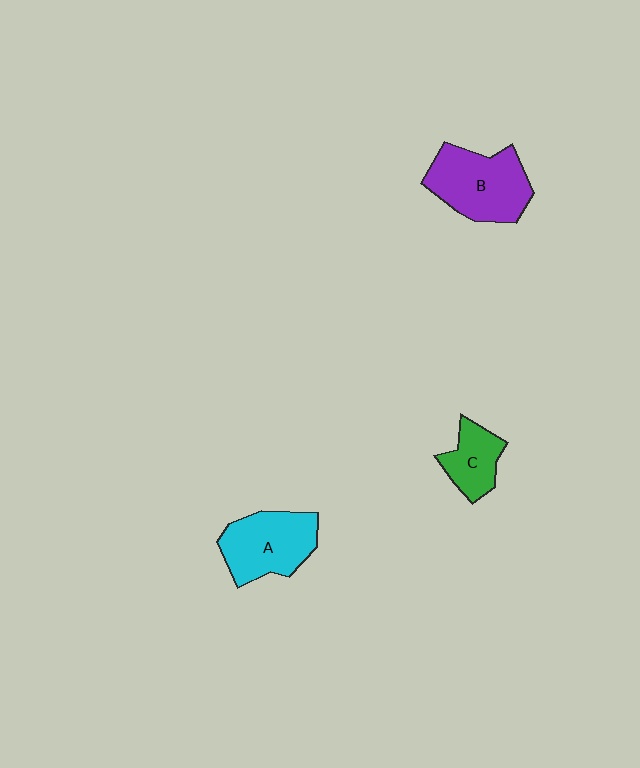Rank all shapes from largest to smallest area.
From largest to smallest: B (purple), A (cyan), C (green).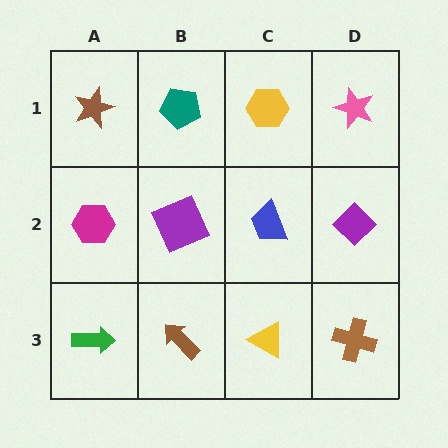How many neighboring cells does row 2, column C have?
4.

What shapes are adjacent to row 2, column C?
A yellow hexagon (row 1, column C), a yellow triangle (row 3, column C), a purple square (row 2, column B), a purple diamond (row 2, column D).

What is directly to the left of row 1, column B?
A brown star.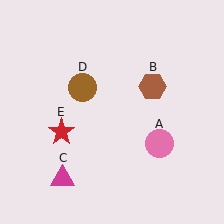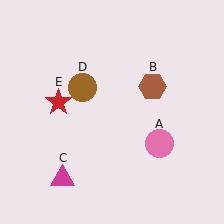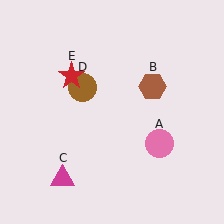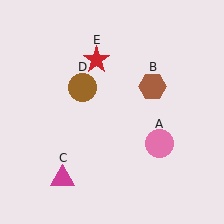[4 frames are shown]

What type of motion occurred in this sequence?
The red star (object E) rotated clockwise around the center of the scene.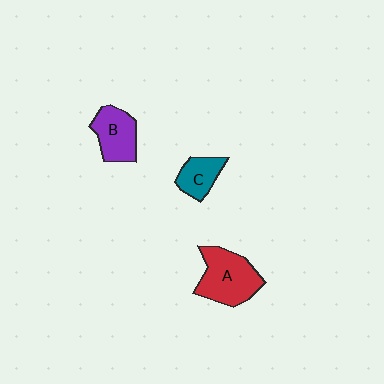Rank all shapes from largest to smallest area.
From largest to smallest: A (red), B (purple), C (teal).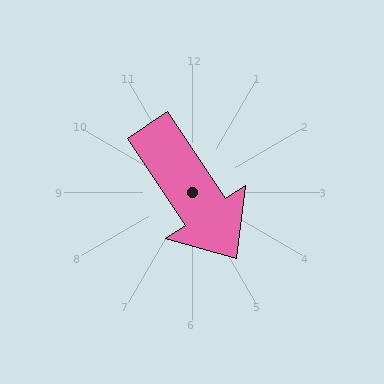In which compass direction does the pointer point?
Southeast.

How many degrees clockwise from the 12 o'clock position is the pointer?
Approximately 146 degrees.